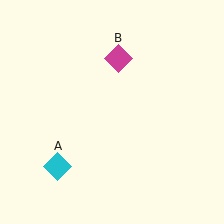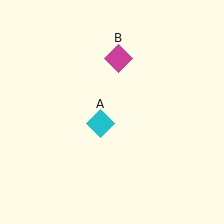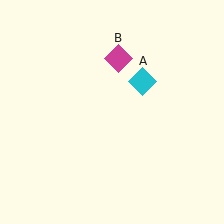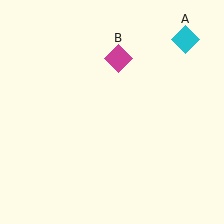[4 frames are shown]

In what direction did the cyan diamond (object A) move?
The cyan diamond (object A) moved up and to the right.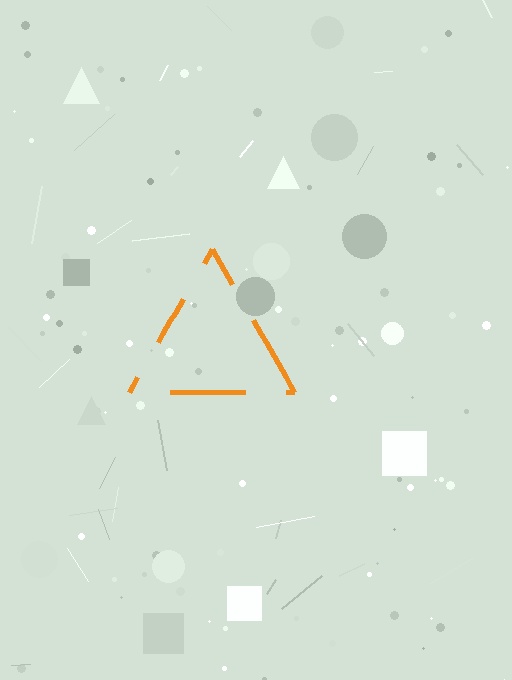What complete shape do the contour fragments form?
The contour fragments form a triangle.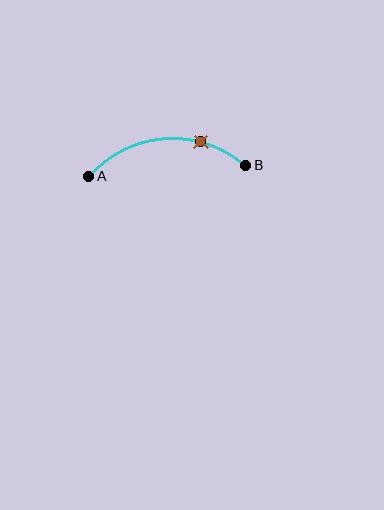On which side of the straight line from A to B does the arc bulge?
The arc bulges above the straight line connecting A and B.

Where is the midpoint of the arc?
The arc midpoint is the point on the curve farthest from the straight line joining A and B. It sits above that line.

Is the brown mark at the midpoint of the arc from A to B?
No. The brown mark lies on the arc but is closer to endpoint B. The arc midpoint would be at the point on the curve equidistant along the arc from both A and B.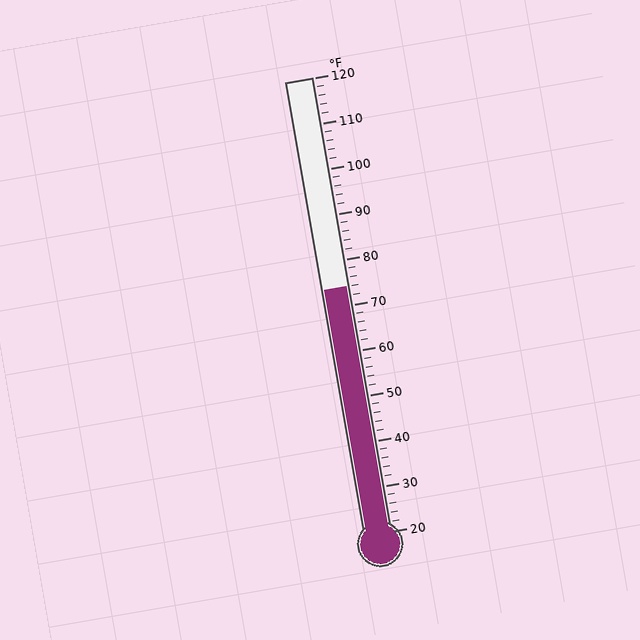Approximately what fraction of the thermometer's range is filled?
The thermometer is filled to approximately 55% of its range.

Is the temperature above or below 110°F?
The temperature is below 110°F.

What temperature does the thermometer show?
The thermometer shows approximately 74°F.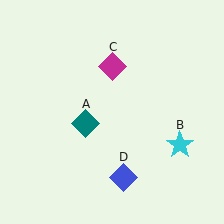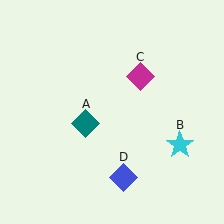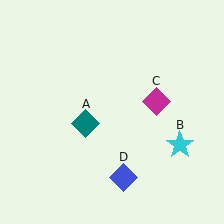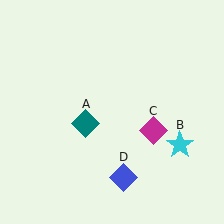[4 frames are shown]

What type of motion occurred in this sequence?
The magenta diamond (object C) rotated clockwise around the center of the scene.